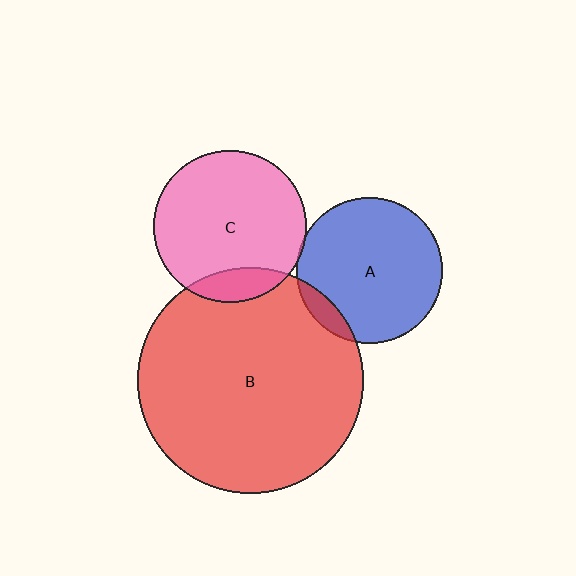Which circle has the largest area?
Circle B (red).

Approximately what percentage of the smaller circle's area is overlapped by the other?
Approximately 5%.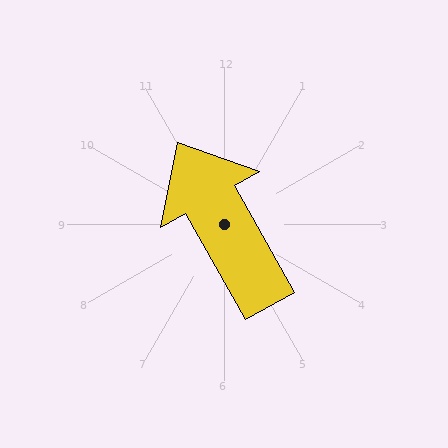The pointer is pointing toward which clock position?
Roughly 11 o'clock.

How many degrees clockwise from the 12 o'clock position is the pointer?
Approximately 331 degrees.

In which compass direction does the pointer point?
Northwest.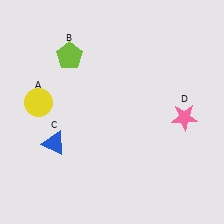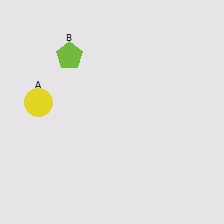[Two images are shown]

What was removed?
The blue triangle (C), the pink star (D) were removed in Image 2.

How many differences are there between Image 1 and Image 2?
There are 2 differences between the two images.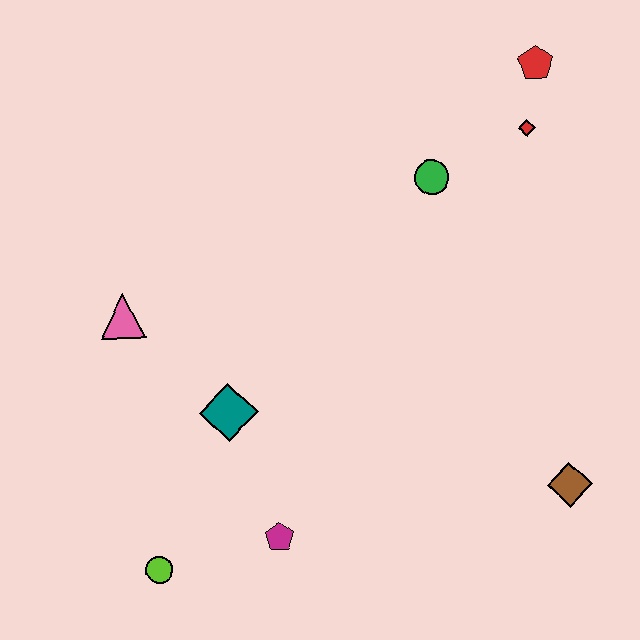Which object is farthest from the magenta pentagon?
The red pentagon is farthest from the magenta pentagon.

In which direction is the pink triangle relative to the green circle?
The pink triangle is to the left of the green circle.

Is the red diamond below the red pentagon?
Yes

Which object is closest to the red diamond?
The red pentagon is closest to the red diamond.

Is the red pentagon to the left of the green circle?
No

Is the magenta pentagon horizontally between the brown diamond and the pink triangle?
Yes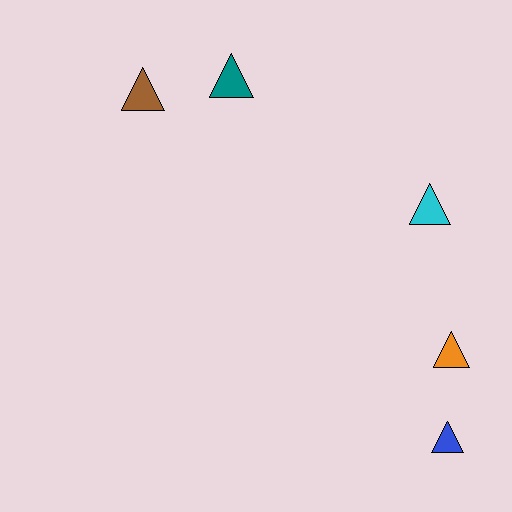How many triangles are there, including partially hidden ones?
There are 5 triangles.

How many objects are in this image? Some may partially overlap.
There are 5 objects.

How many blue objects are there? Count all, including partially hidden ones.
There is 1 blue object.